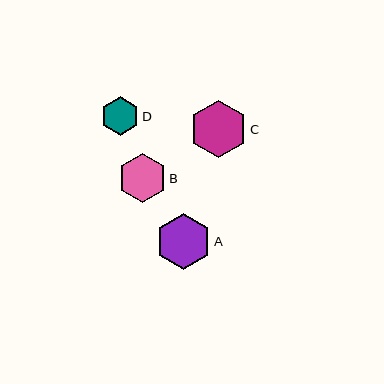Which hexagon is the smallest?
Hexagon D is the smallest with a size of approximately 38 pixels.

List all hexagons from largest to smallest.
From largest to smallest: C, A, B, D.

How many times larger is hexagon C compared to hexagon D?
Hexagon C is approximately 1.5 times the size of hexagon D.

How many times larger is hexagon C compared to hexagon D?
Hexagon C is approximately 1.5 times the size of hexagon D.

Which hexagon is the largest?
Hexagon C is the largest with a size of approximately 57 pixels.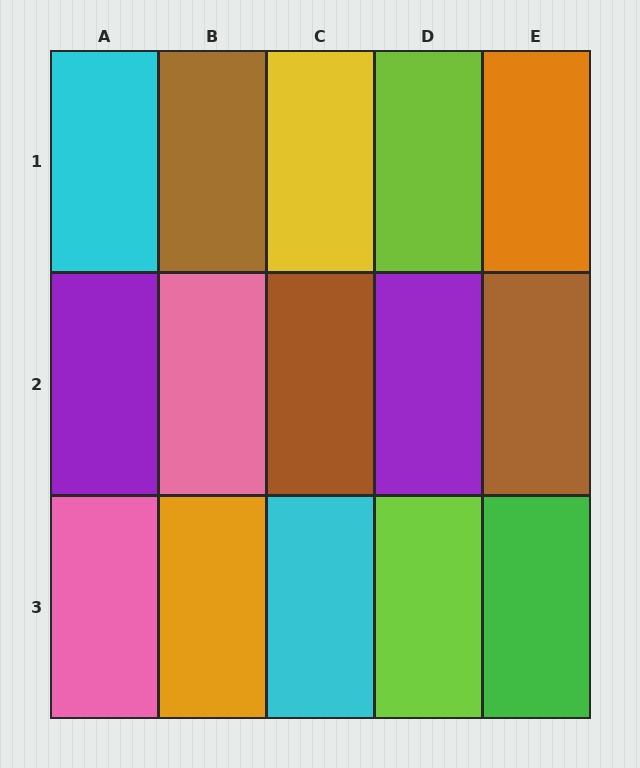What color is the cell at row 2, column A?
Purple.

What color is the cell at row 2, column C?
Brown.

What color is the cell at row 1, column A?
Cyan.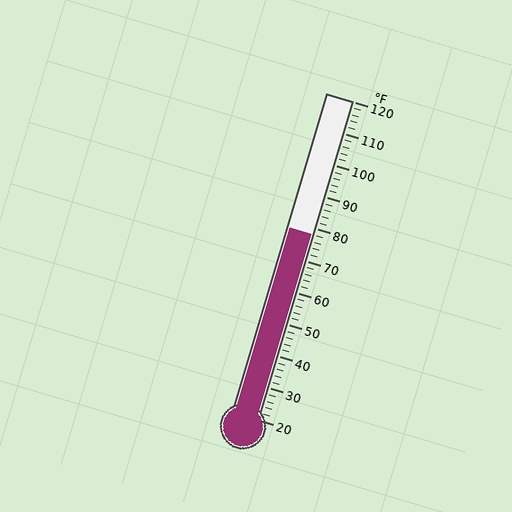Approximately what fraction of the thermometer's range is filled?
The thermometer is filled to approximately 60% of its range.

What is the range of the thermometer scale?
The thermometer scale ranges from 20°F to 120°F.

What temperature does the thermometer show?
The thermometer shows approximately 78°F.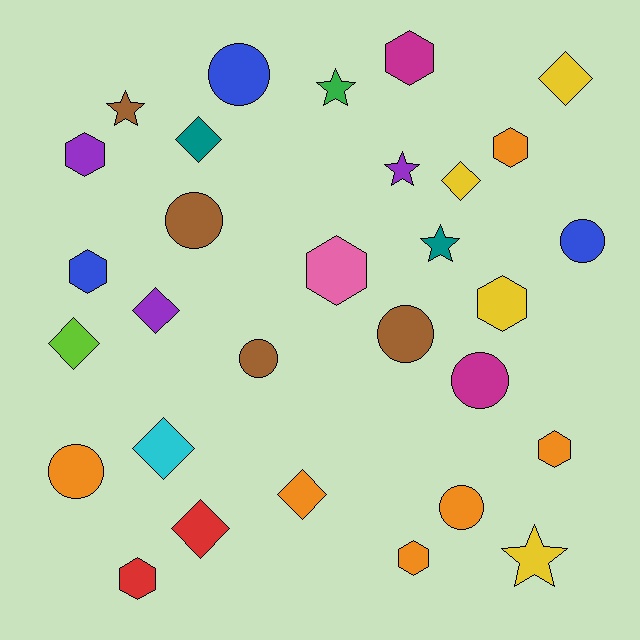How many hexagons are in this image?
There are 9 hexagons.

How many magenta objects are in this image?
There are 2 magenta objects.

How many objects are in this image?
There are 30 objects.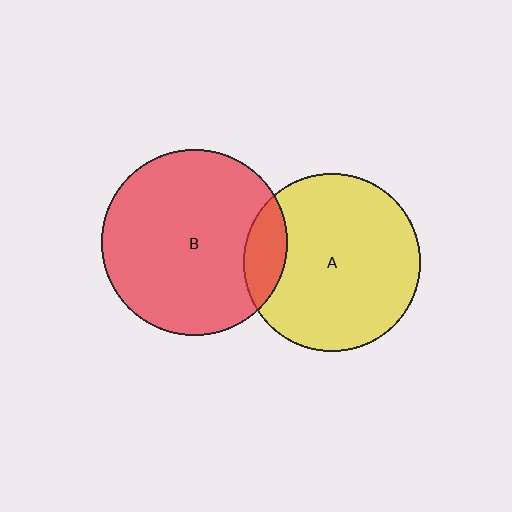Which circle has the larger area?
Circle B (red).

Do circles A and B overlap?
Yes.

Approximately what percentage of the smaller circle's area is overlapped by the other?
Approximately 15%.